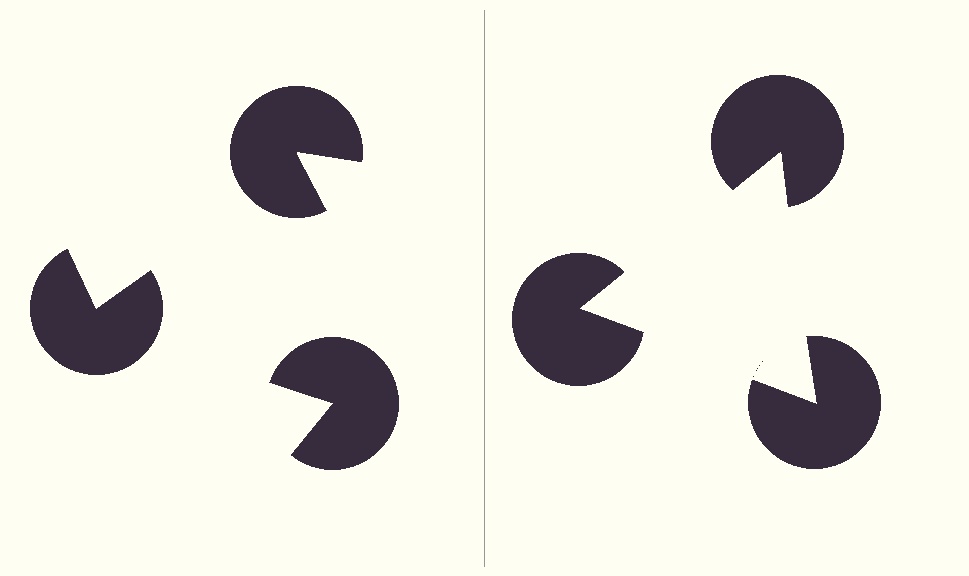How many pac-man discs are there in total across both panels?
6 — 3 on each side.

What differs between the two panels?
The pac-man discs are positioned identically on both sides; only the wedge orientations differ. On the right they align to a triangle; on the left they are misaligned.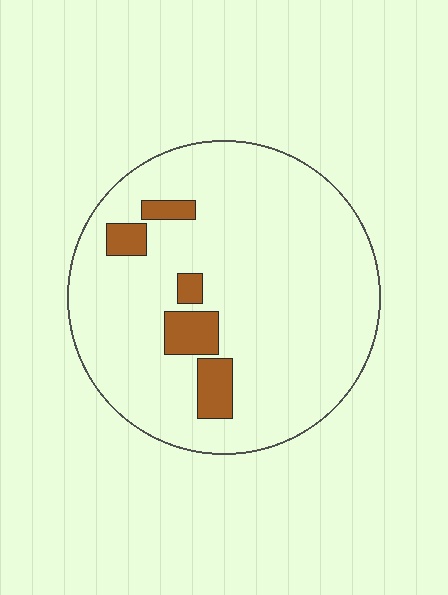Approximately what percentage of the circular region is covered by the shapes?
Approximately 10%.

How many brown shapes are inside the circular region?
5.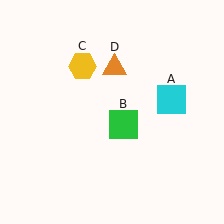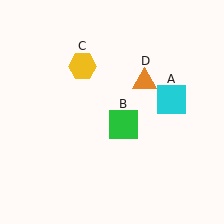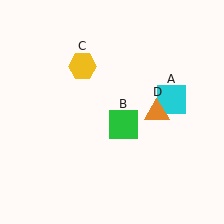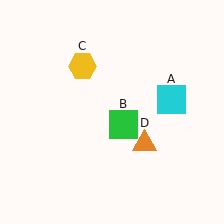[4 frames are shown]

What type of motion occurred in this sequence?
The orange triangle (object D) rotated clockwise around the center of the scene.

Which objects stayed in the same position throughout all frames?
Cyan square (object A) and green square (object B) and yellow hexagon (object C) remained stationary.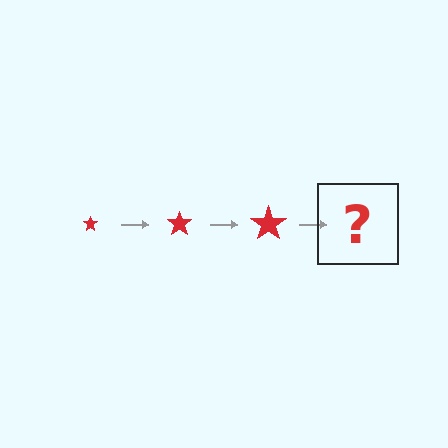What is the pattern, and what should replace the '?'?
The pattern is that the star gets progressively larger each step. The '?' should be a red star, larger than the previous one.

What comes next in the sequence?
The next element should be a red star, larger than the previous one.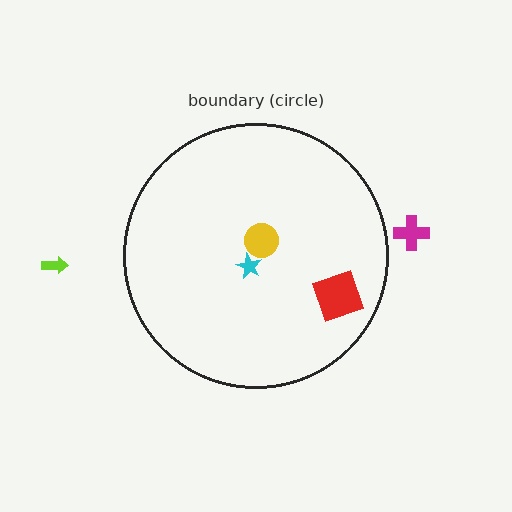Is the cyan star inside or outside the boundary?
Inside.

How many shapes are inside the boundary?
3 inside, 2 outside.